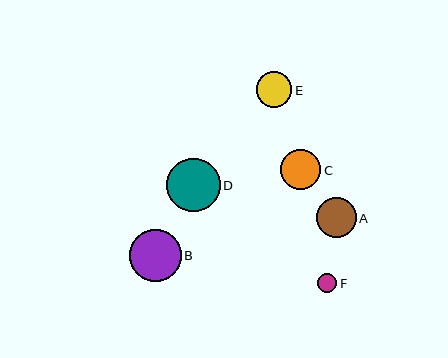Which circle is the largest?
Circle D is the largest with a size of approximately 53 pixels.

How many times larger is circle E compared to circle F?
Circle E is approximately 1.8 times the size of circle F.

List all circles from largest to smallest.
From largest to smallest: D, B, C, A, E, F.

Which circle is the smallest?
Circle F is the smallest with a size of approximately 19 pixels.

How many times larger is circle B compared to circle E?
Circle B is approximately 1.5 times the size of circle E.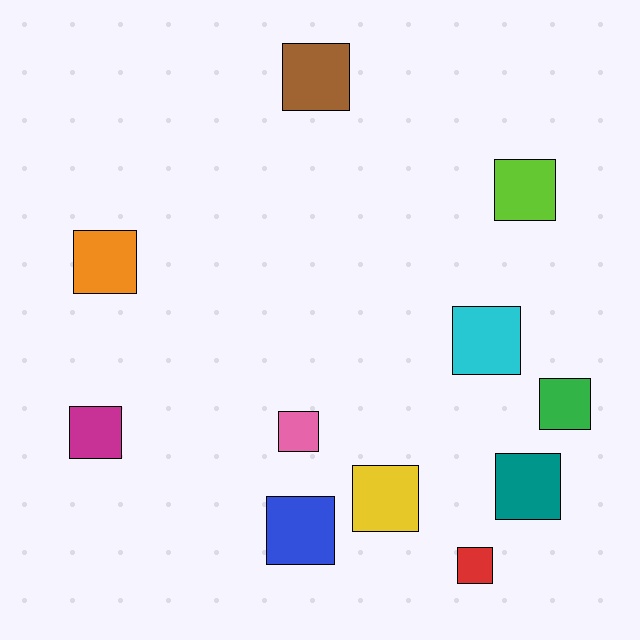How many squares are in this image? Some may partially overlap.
There are 11 squares.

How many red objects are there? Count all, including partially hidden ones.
There is 1 red object.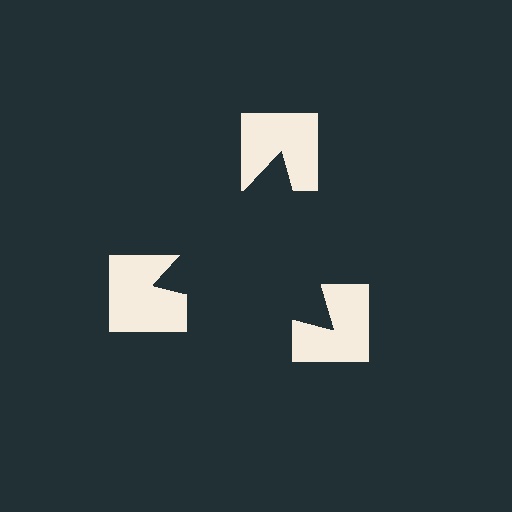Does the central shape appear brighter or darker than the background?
It typically appears slightly darker than the background, even though no actual brightness change is drawn.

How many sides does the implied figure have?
3 sides.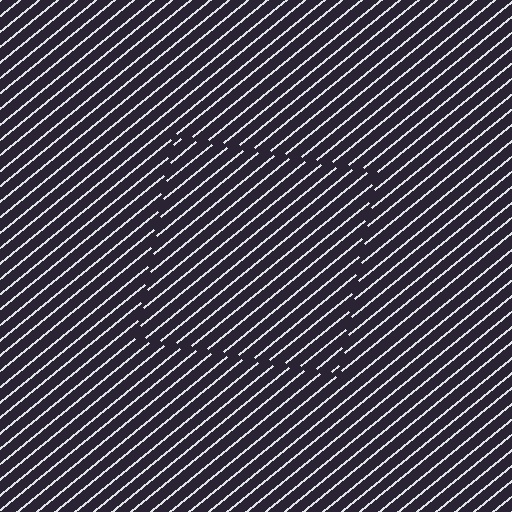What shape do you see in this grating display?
An illusory square. The interior of the shape contains the same grating, shifted by half a period — the contour is defined by the phase discontinuity where line-ends from the inner and outer gratings abut.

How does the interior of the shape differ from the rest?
The interior of the shape contains the same grating, shifted by half a period — the contour is defined by the phase discontinuity where line-ends from the inner and outer gratings abut.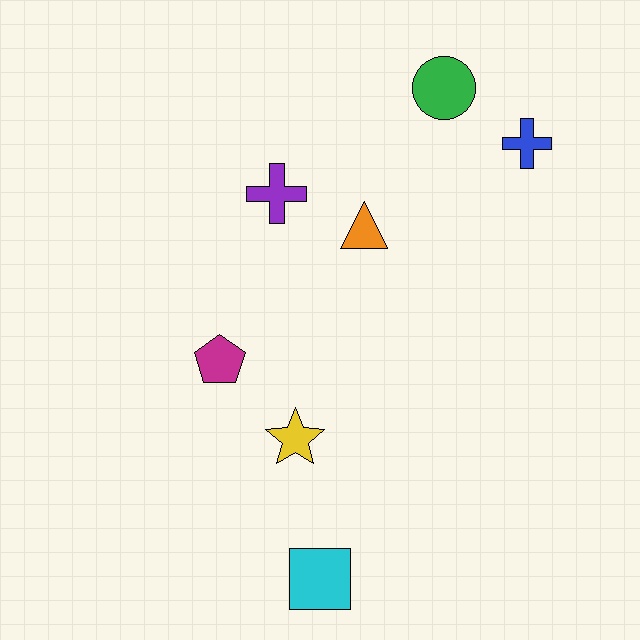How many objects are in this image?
There are 7 objects.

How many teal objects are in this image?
There are no teal objects.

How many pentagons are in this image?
There is 1 pentagon.